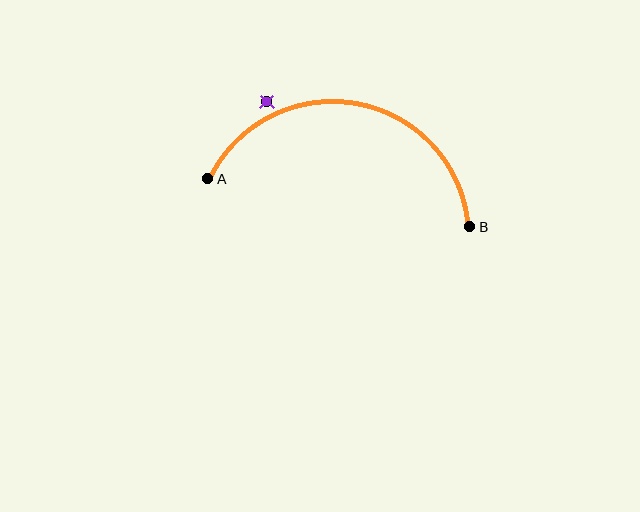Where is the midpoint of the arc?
The arc midpoint is the point on the curve farthest from the straight line joining A and B. It sits above that line.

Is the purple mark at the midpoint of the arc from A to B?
No — the purple mark does not lie on the arc at all. It sits slightly outside the curve.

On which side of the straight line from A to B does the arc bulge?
The arc bulges above the straight line connecting A and B.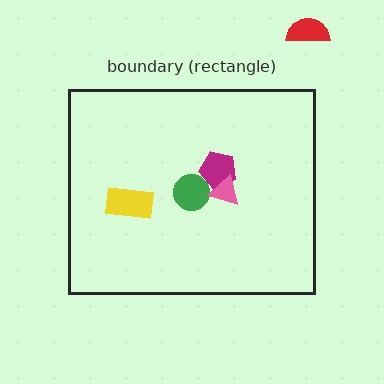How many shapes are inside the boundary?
4 inside, 1 outside.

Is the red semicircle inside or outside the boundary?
Outside.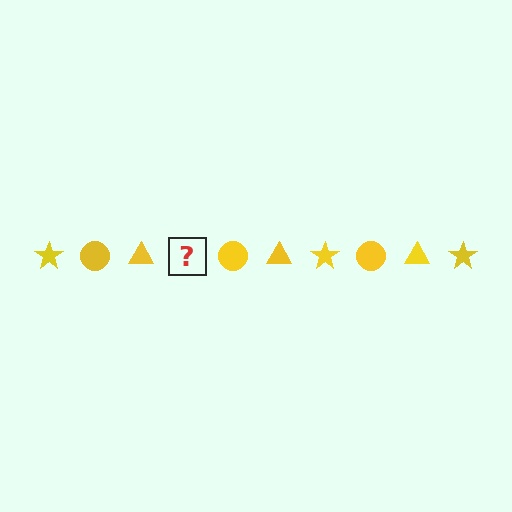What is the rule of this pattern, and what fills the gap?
The rule is that the pattern cycles through star, circle, triangle shapes in yellow. The gap should be filled with a yellow star.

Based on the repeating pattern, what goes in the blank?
The blank should be a yellow star.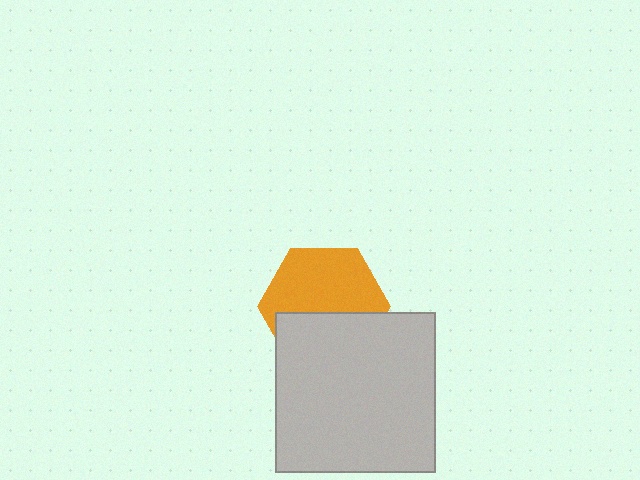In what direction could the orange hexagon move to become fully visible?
The orange hexagon could move up. That would shift it out from behind the light gray square entirely.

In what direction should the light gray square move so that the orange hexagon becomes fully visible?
The light gray square should move down. That is the shortest direction to clear the overlap and leave the orange hexagon fully visible.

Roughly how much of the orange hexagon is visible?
About half of it is visible (roughly 57%).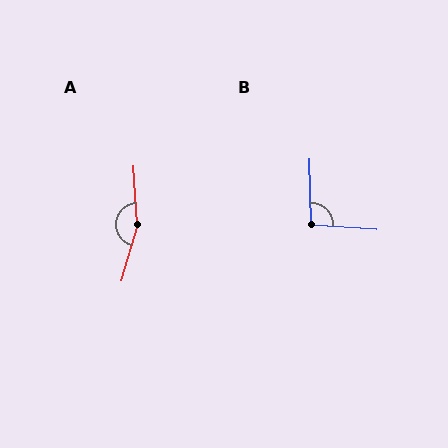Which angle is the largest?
A, at approximately 160 degrees.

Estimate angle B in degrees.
Approximately 95 degrees.